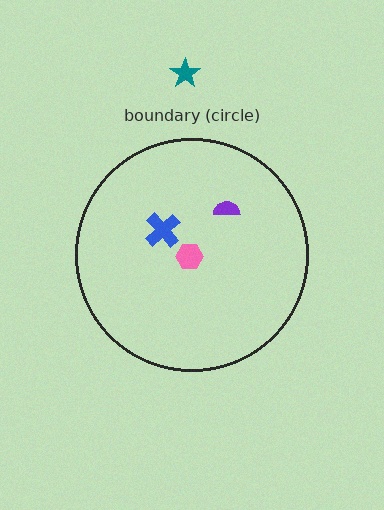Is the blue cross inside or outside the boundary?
Inside.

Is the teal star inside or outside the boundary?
Outside.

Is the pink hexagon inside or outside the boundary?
Inside.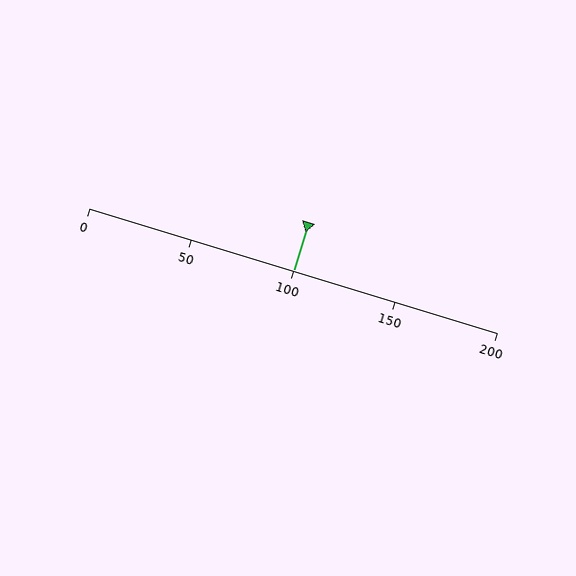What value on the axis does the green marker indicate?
The marker indicates approximately 100.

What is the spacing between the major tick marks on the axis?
The major ticks are spaced 50 apart.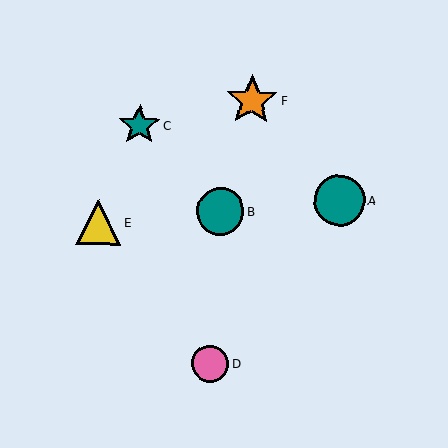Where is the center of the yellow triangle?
The center of the yellow triangle is at (98, 223).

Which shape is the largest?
The orange star (labeled F) is the largest.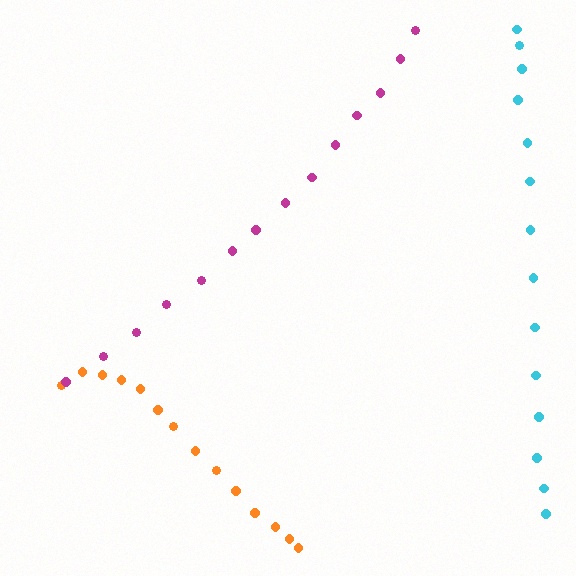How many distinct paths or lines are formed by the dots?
There are 3 distinct paths.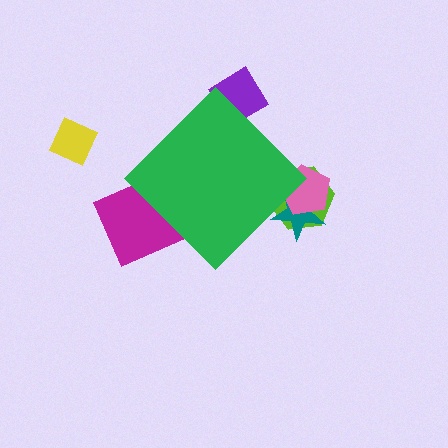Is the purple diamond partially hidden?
Yes, the purple diamond is partially hidden behind the green diamond.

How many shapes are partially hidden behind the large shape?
5 shapes are partially hidden.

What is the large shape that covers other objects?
A green diamond.